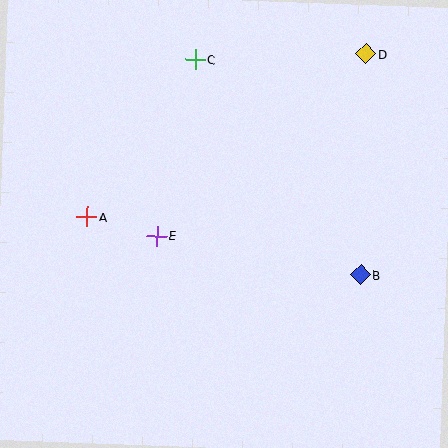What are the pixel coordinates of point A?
Point A is at (87, 217).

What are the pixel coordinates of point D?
Point D is at (366, 54).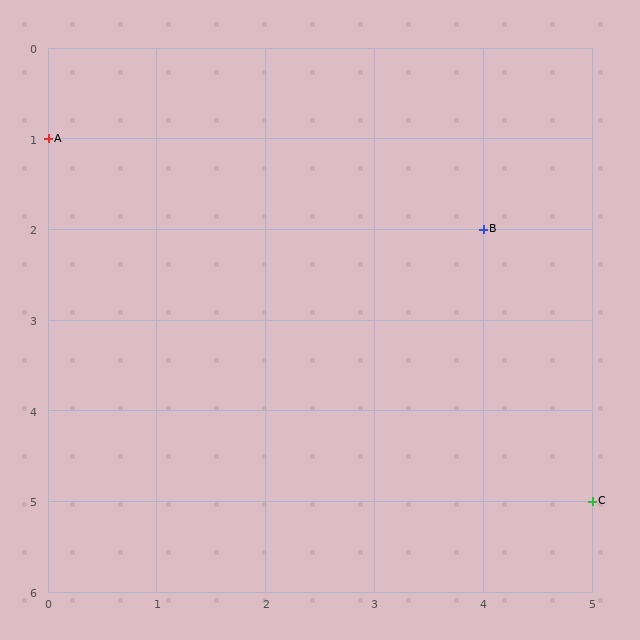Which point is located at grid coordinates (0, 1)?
Point A is at (0, 1).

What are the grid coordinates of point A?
Point A is at grid coordinates (0, 1).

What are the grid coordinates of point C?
Point C is at grid coordinates (5, 5).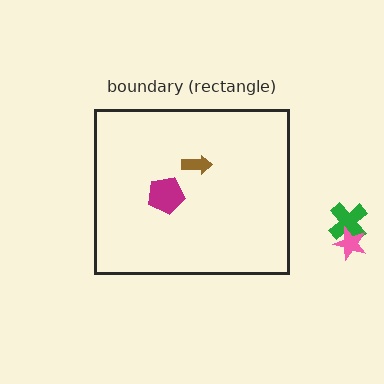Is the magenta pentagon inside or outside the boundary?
Inside.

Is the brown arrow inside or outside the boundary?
Inside.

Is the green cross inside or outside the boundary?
Outside.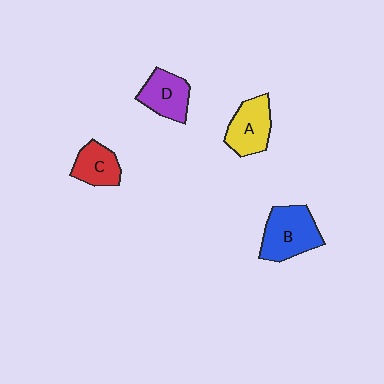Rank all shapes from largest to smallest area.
From largest to smallest: B (blue), A (yellow), D (purple), C (red).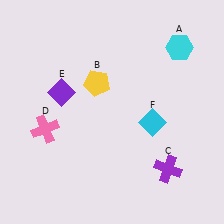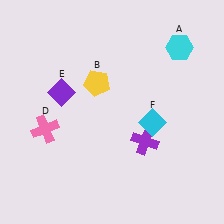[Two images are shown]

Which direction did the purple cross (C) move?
The purple cross (C) moved up.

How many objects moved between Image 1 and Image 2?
1 object moved between the two images.